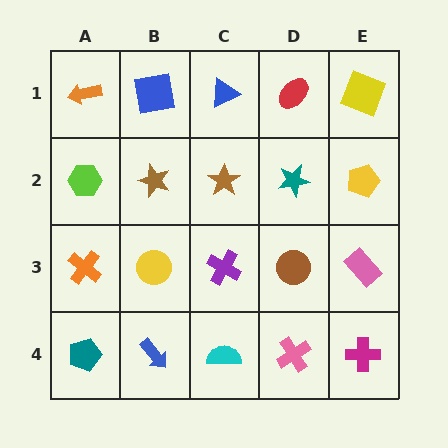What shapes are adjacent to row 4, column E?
A pink rectangle (row 3, column E), a pink cross (row 4, column D).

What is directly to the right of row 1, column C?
A red ellipse.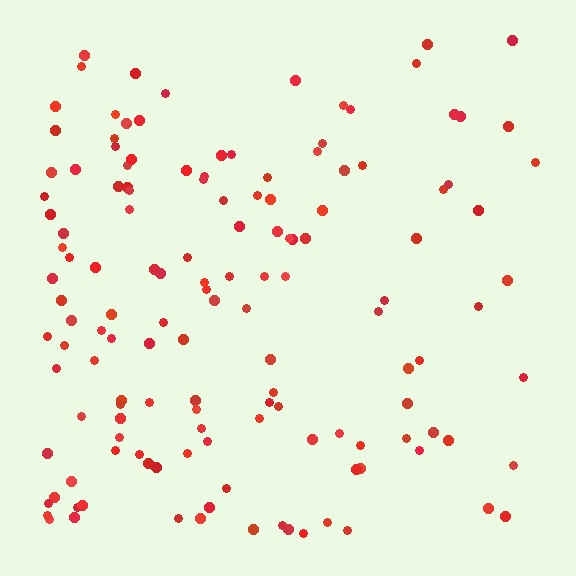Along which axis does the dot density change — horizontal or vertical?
Horizontal.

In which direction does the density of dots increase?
From right to left, with the left side densest.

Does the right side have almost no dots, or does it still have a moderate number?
Still a moderate number, just noticeably fewer than the left.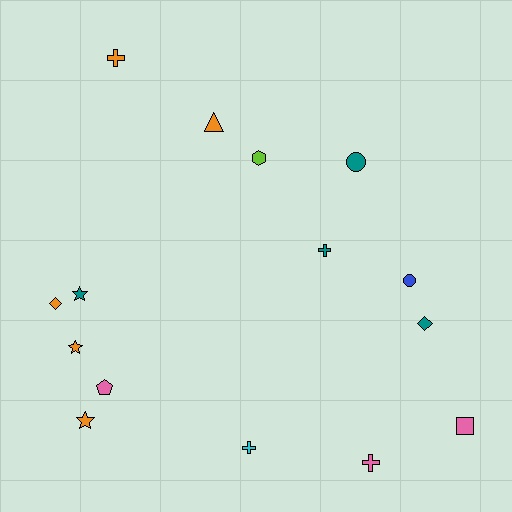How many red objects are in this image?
There are no red objects.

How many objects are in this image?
There are 15 objects.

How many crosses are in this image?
There are 4 crosses.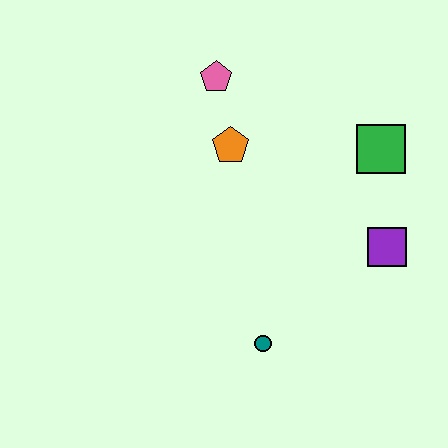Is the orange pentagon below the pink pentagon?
Yes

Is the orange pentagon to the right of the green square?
No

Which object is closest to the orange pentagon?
The pink pentagon is closest to the orange pentagon.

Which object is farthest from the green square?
The teal circle is farthest from the green square.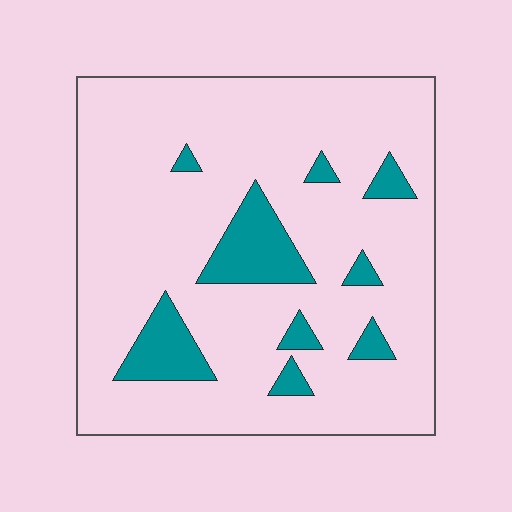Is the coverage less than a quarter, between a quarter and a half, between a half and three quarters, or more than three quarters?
Less than a quarter.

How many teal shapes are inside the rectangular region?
9.